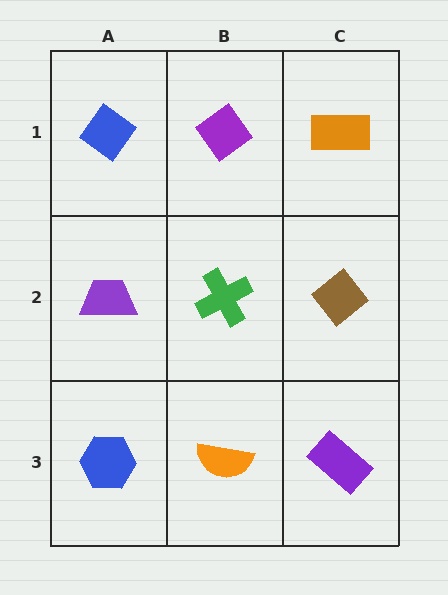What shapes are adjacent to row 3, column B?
A green cross (row 2, column B), a blue hexagon (row 3, column A), a purple rectangle (row 3, column C).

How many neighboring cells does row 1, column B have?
3.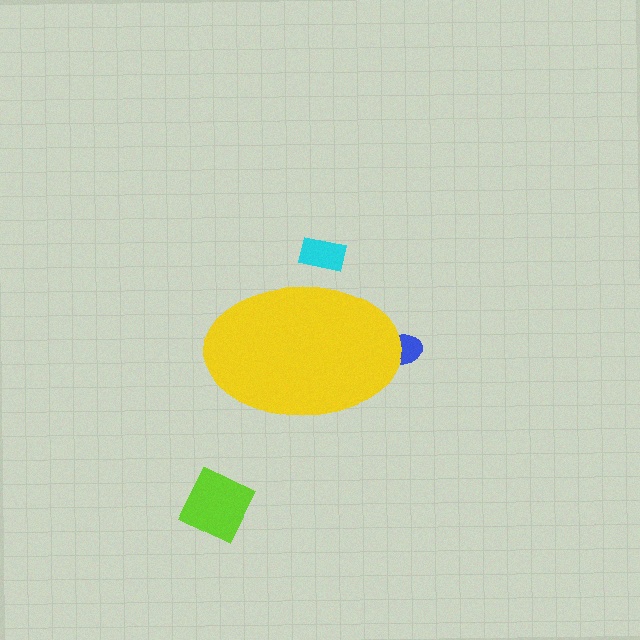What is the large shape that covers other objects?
A yellow ellipse.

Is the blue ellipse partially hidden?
Yes, the blue ellipse is partially hidden behind the yellow ellipse.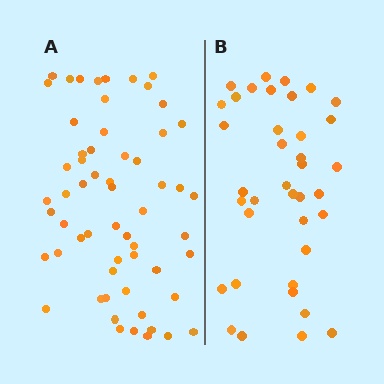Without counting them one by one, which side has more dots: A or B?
Region A (the left region) has more dots.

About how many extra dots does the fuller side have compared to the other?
Region A has approximately 20 more dots than region B.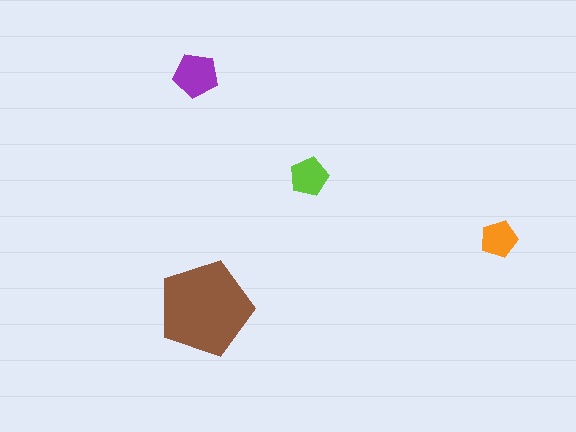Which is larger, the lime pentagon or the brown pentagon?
The brown one.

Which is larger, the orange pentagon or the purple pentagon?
The purple one.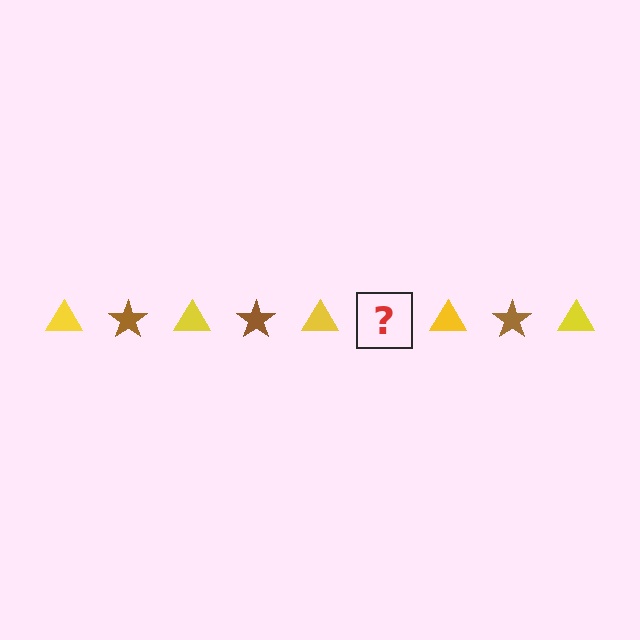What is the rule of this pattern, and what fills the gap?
The rule is that the pattern alternates between yellow triangle and brown star. The gap should be filled with a brown star.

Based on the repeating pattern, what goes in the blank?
The blank should be a brown star.